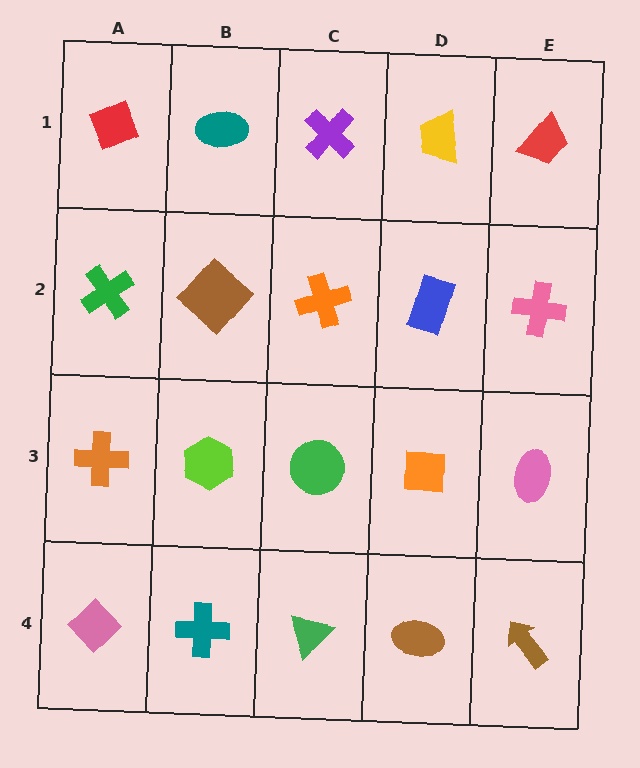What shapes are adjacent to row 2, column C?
A purple cross (row 1, column C), a green circle (row 3, column C), a brown diamond (row 2, column B), a blue rectangle (row 2, column D).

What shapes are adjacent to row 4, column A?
An orange cross (row 3, column A), a teal cross (row 4, column B).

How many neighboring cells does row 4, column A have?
2.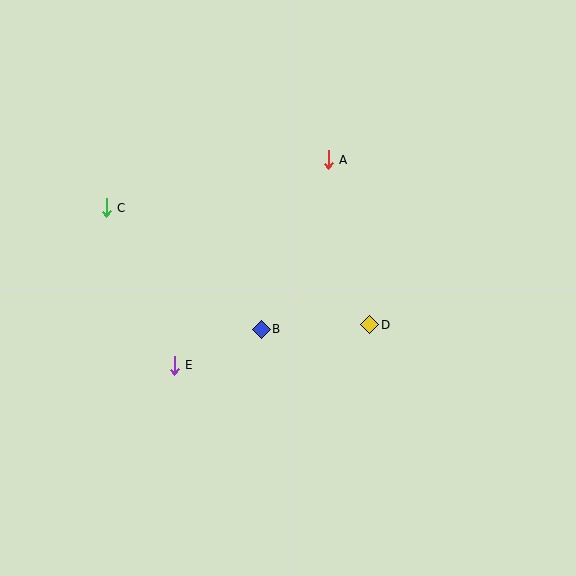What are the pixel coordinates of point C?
Point C is at (106, 208).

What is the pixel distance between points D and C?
The distance between D and C is 288 pixels.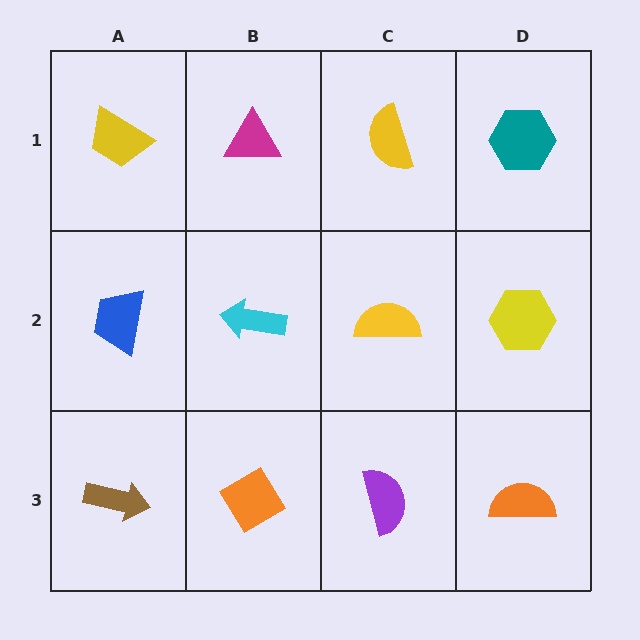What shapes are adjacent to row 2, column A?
A yellow trapezoid (row 1, column A), a brown arrow (row 3, column A), a cyan arrow (row 2, column B).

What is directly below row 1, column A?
A blue trapezoid.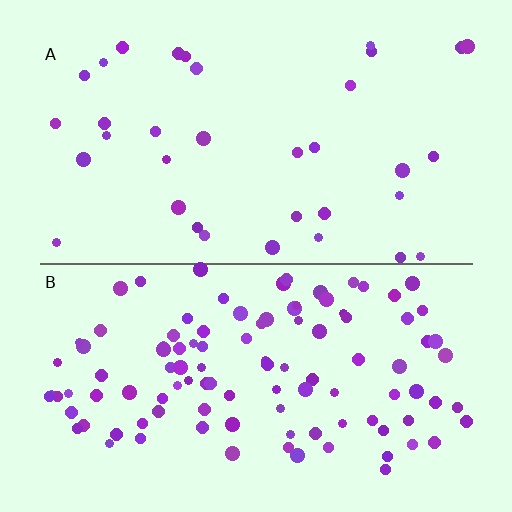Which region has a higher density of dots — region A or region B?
B (the bottom).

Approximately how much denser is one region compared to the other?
Approximately 3.1× — region B over region A.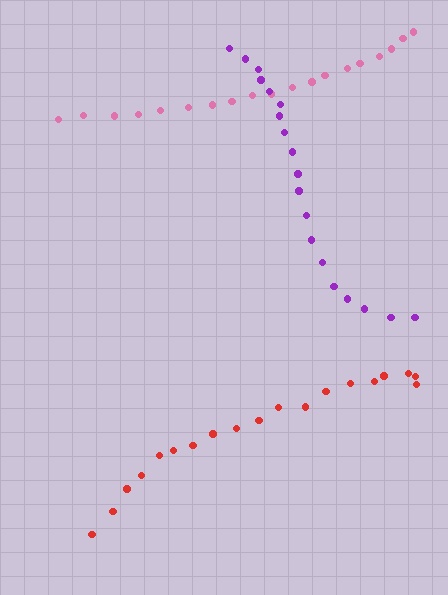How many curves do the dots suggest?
There are 3 distinct paths.